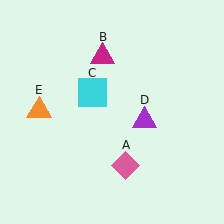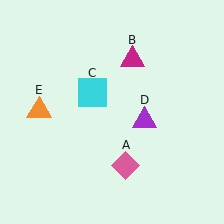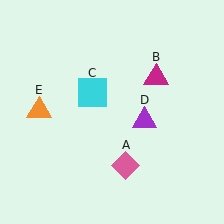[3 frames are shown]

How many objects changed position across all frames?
1 object changed position: magenta triangle (object B).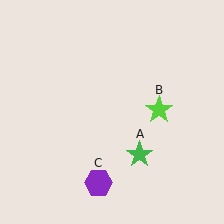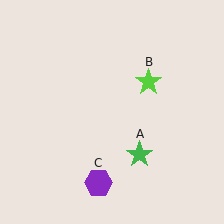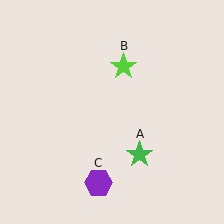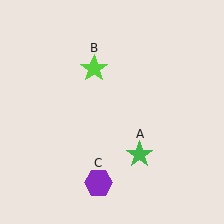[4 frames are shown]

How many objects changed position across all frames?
1 object changed position: lime star (object B).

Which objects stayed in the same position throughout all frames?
Green star (object A) and purple hexagon (object C) remained stationary.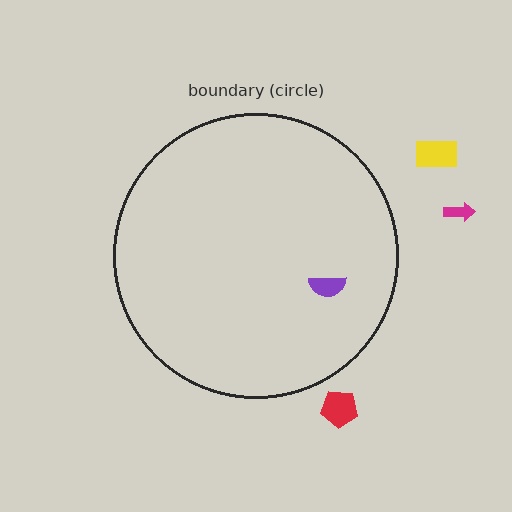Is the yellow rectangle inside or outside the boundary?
Outside.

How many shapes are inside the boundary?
1 inside, 3 outside.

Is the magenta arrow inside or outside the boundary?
Outside.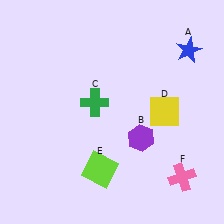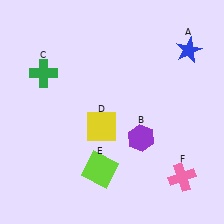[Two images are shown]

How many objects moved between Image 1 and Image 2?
2 objects moved between the two images.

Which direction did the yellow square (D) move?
The yellow square (D) moved left.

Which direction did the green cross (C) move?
The green cross (C) moved left.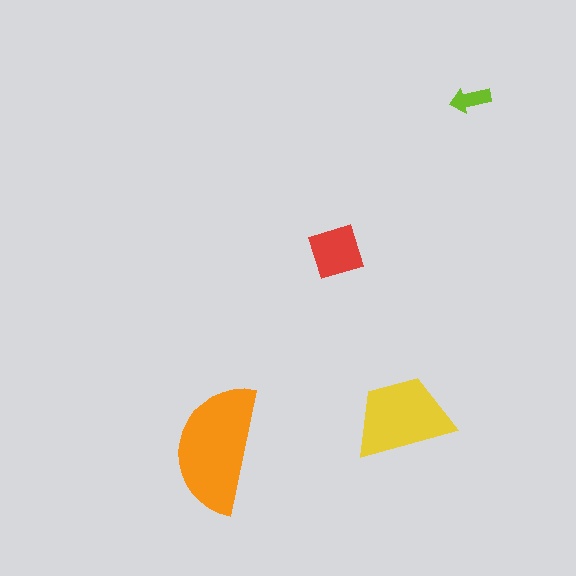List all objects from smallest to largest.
The lime arrow, the red diamond, the yellow trapezoid, the orange semicircle.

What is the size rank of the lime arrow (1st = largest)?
4th.